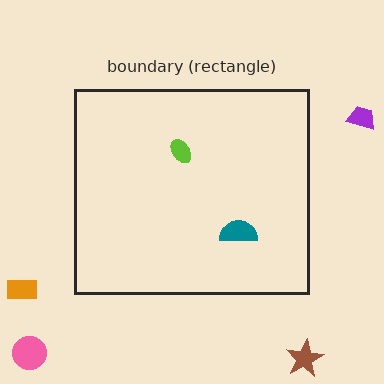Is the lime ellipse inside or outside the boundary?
Inside.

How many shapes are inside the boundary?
2 inside, 4 outside.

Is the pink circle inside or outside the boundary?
Outside.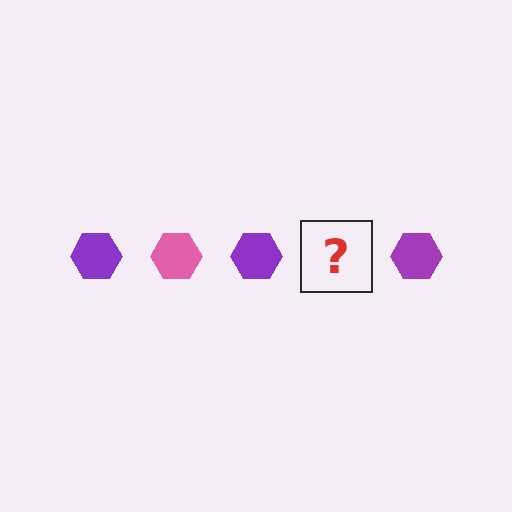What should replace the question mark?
The question mark should be replaced with a pink hexagon.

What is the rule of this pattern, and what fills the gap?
The rule is that the pattern cycles through purple, pink hexagons. The gap should be filled with a pink hexagon.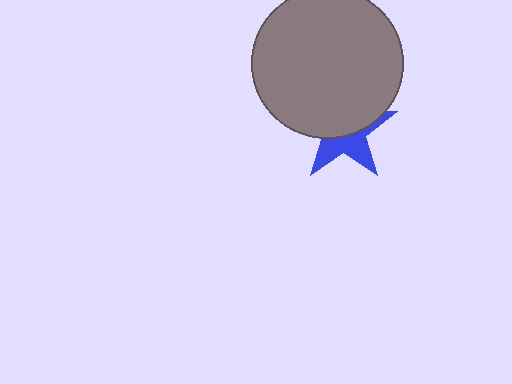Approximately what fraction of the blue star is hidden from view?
Roughly 58% of the blue star is hidden behind the gray circle.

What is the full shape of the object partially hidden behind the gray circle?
The partially hidden object is a blue star.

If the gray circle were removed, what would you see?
You would see the complete blue star.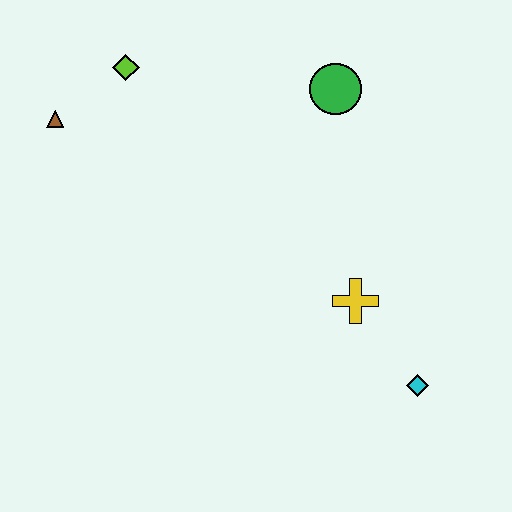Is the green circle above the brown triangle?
Yes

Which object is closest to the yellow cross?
The cyan diamond is closest to the yellow cross.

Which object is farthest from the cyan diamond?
The brown triangle is farthest from the cyan diamond.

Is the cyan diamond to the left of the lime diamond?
No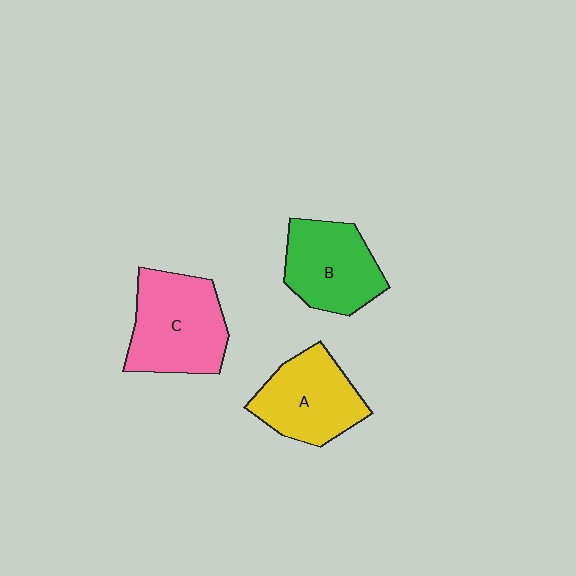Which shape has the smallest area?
Shape B (green).